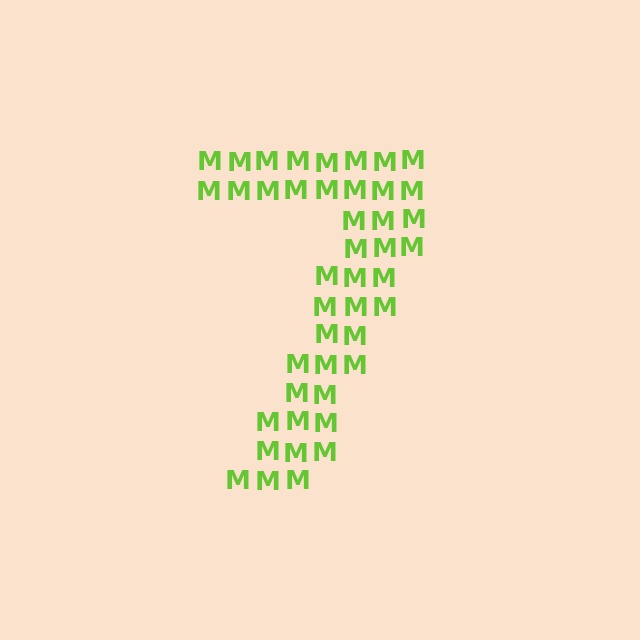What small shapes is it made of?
It is made of small letter M's.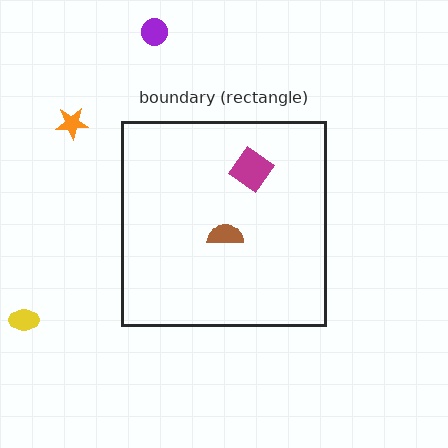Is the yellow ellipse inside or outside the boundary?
Outside.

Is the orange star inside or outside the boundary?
Outside.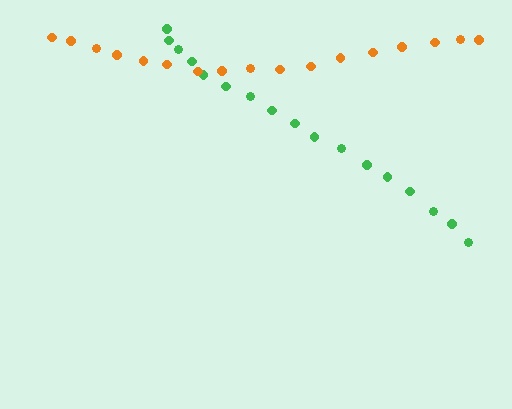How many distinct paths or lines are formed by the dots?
There are 2 distinct paths.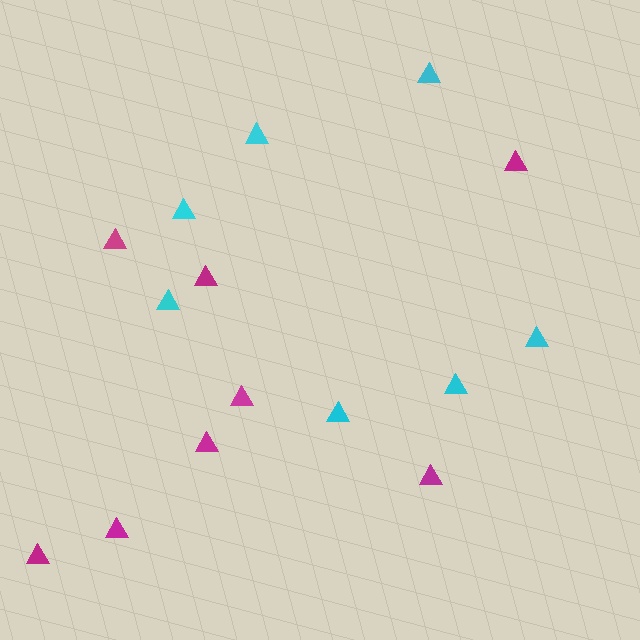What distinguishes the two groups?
There are 2 groups: one group of cyan triangles (7) and one group of magenta triangles (8).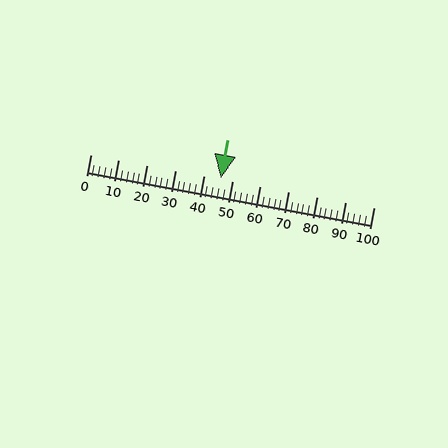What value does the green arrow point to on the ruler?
The green arrow points to approximately 46.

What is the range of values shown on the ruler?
The ruler shows values from 0 to 100.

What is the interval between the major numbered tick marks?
The major tick marks are spaced 10 units apart.